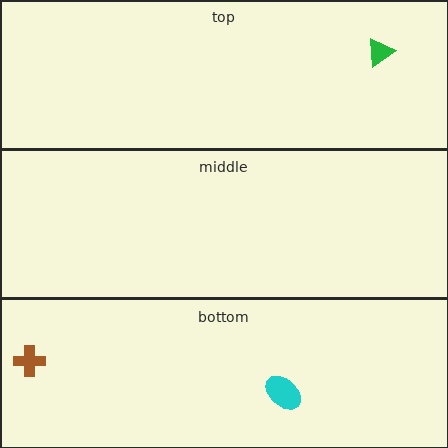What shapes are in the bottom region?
The cyan ellipse, the brown cross.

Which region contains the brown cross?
The bottom region.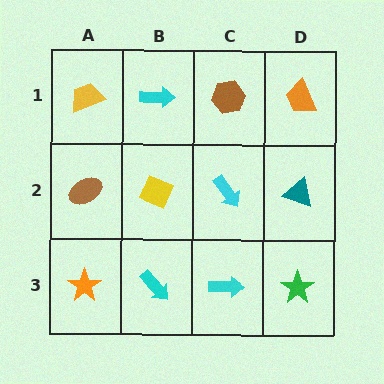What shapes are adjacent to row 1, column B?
A yellow diamond (row 2, column B), a yellow trapezoid (row 1, column A), a brown hexagon (row 1, column C).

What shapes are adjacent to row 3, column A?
A brown ellipse (row 2, column A), a cyan arrow (row 3, column B).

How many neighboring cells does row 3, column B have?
3.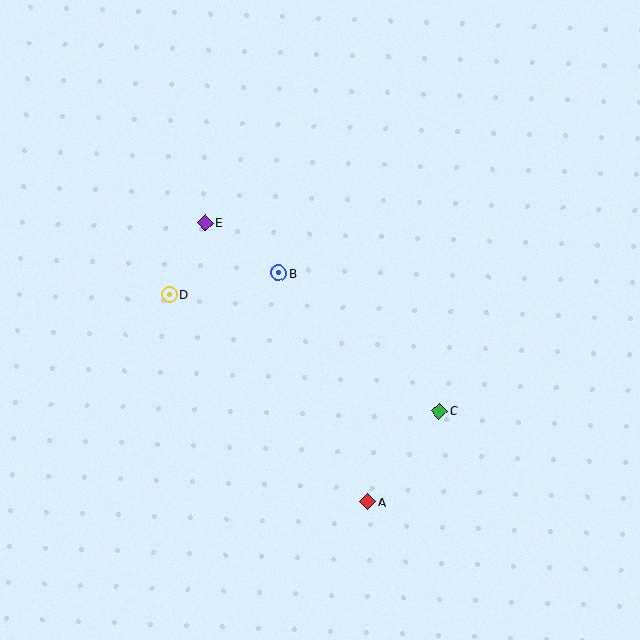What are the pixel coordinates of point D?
Point D is at (169, 294).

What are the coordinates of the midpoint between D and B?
The midpoint between D and B is at (224, 284).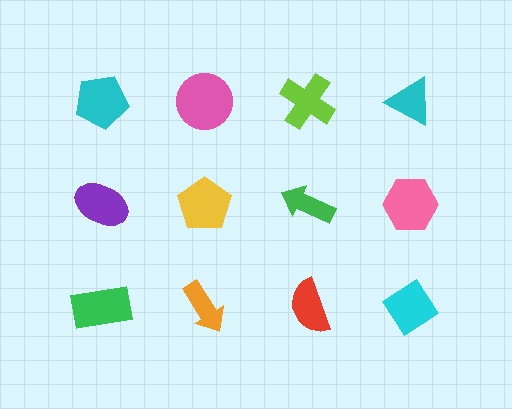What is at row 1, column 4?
A cyan triangle.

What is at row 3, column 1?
A green rectangle.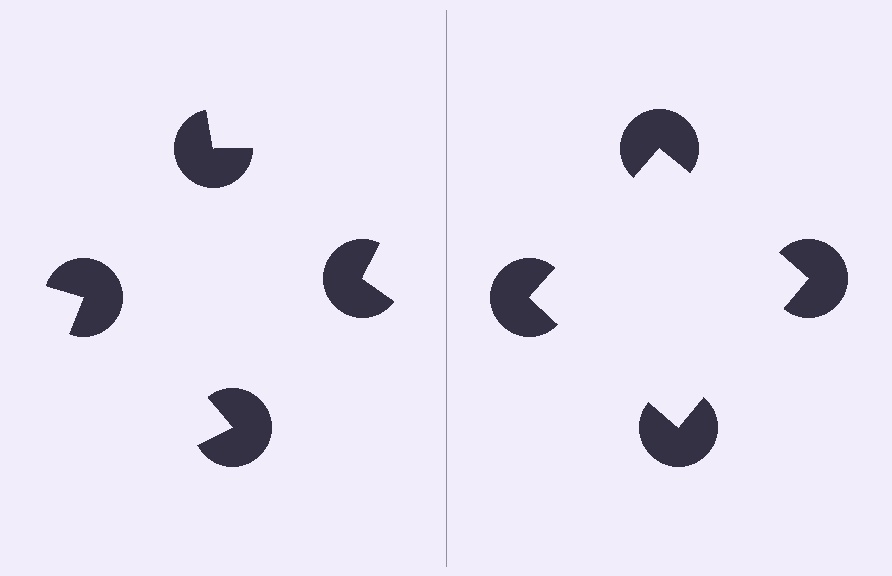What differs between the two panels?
The pac-man discs are positioned identically on both sides; only the wedge orientations differ. On the right they align to a square; on the left they are misaligned.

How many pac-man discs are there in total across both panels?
8 — 4 on each side.